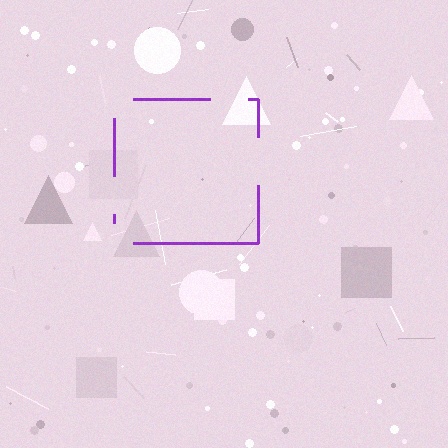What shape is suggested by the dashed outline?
The dashed outline suggests a square.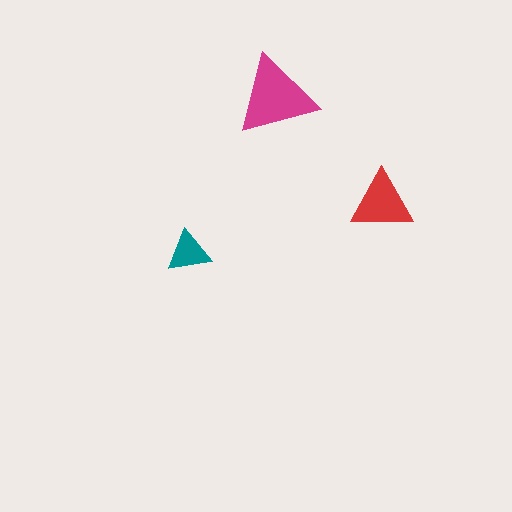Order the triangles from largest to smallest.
the magenta one, the red one, the teal one.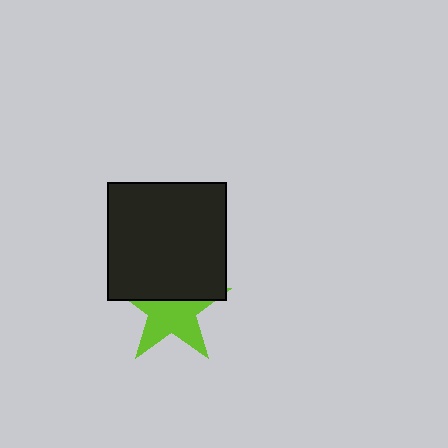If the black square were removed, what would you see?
You would see the complete lime star.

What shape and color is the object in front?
The object in front is a black square.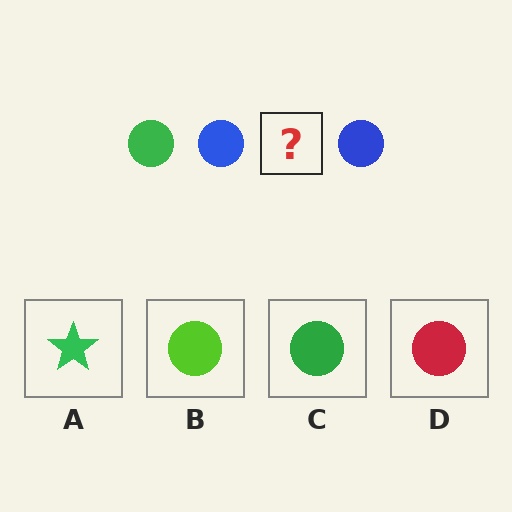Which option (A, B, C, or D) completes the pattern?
C.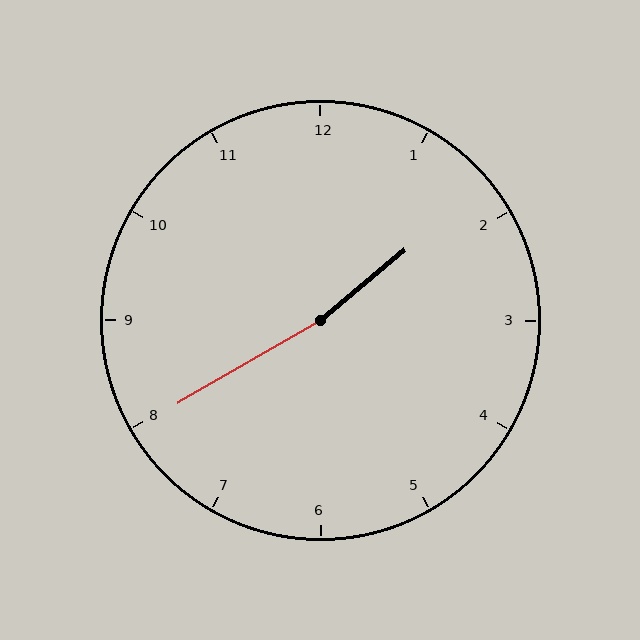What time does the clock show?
1:40.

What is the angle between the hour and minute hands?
Approximately 170 degrees.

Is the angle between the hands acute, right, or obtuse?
It is obtuse.